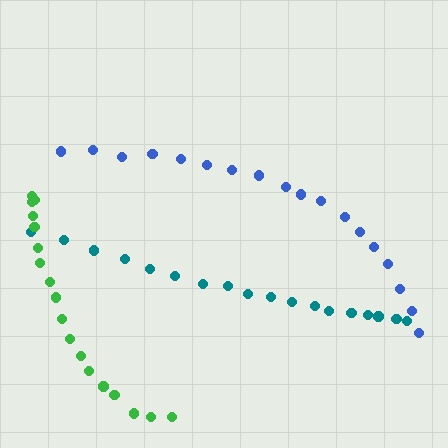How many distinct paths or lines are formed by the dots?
There are 3 distinct paths.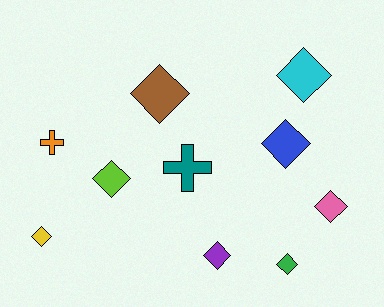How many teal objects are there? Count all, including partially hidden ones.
There is 1 teal object.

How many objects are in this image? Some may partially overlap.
There are 10 objects.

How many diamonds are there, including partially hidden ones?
There are 8 diamonds.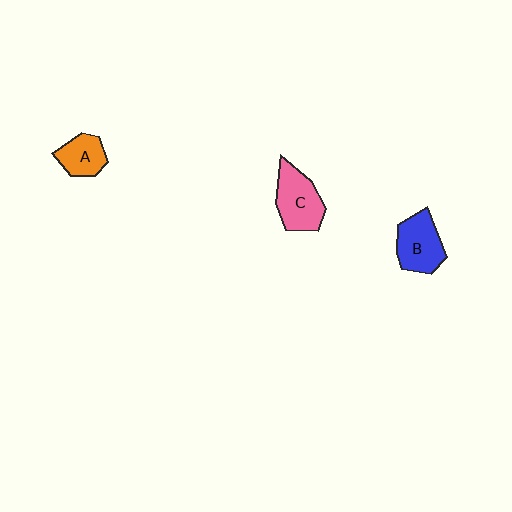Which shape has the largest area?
Shape C (pink).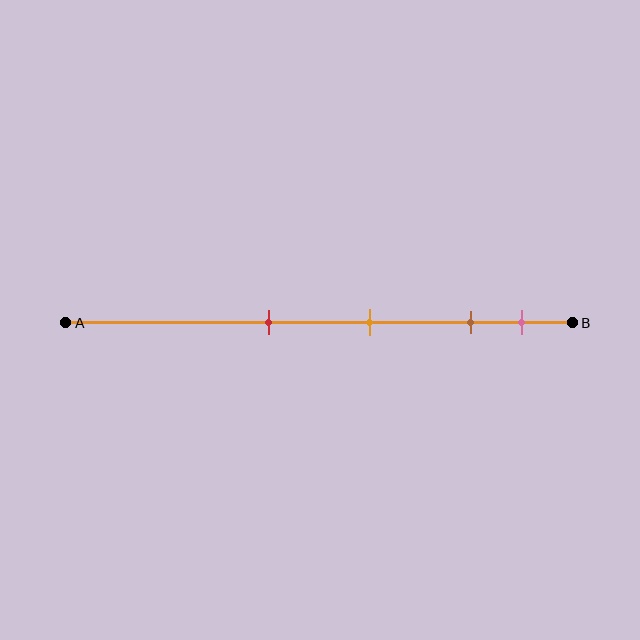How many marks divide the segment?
There are 4 marks dividing the segment.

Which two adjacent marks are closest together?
The brown and pink marks are the closest adjacent pair.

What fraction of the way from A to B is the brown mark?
The brown mark is approximately 80% (0.8) of the way from A to B.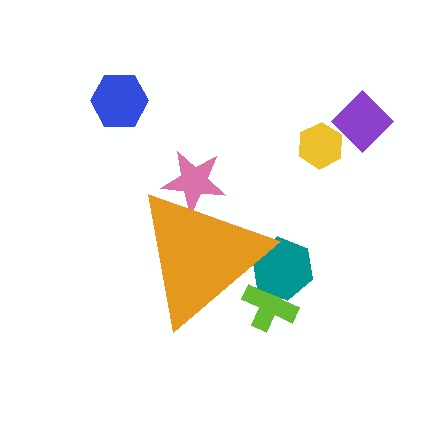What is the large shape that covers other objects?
An orange triangle.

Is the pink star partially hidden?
Yes, the pink star is partially hidden behind the orange triangle.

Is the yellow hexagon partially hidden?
No, the yellow hexagon is fully visible.